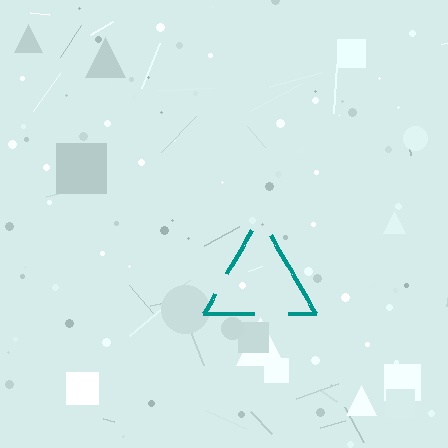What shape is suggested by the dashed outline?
The dashed outline suggests a triangle.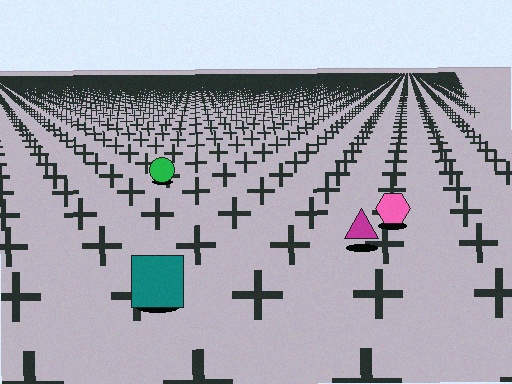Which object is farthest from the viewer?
The green circle is farthest from the viewer. It appears smaller and the ground texture around it is denser.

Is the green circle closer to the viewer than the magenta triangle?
No. The magenta triangle is closer — you can tell from the texture gradient: the ground texture is coarser near it.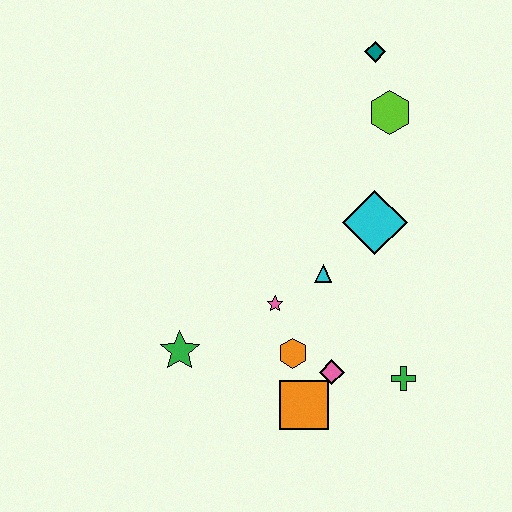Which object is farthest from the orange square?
The teal diamond is farthest from the orange square.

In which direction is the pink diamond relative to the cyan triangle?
The pink diamond is below the cyan triangle.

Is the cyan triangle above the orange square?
Yes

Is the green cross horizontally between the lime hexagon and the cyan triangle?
No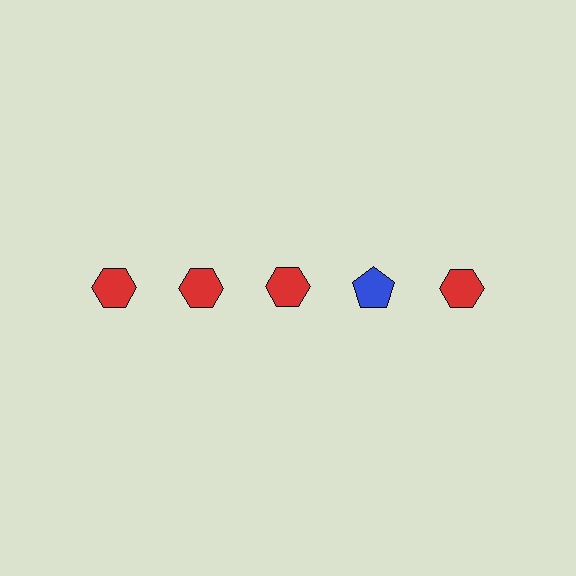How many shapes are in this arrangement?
There are 5 shapes arranged in a grid pattern.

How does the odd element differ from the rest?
It differs in both color (blue instead of red) and shape (pentagon instead of hexagon).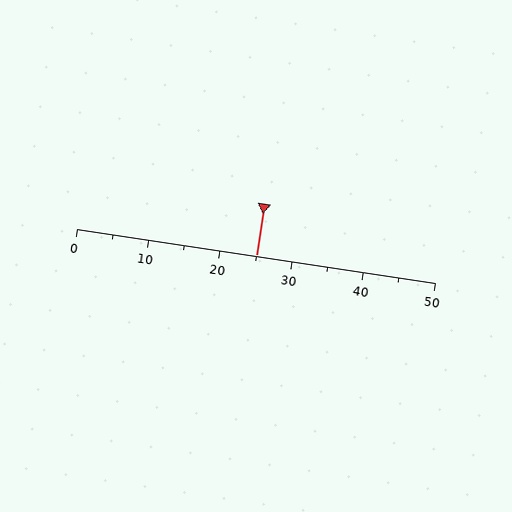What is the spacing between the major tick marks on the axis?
The major ticks are spaced 10 apart.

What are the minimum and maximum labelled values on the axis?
The axis runs from 0 to 50.